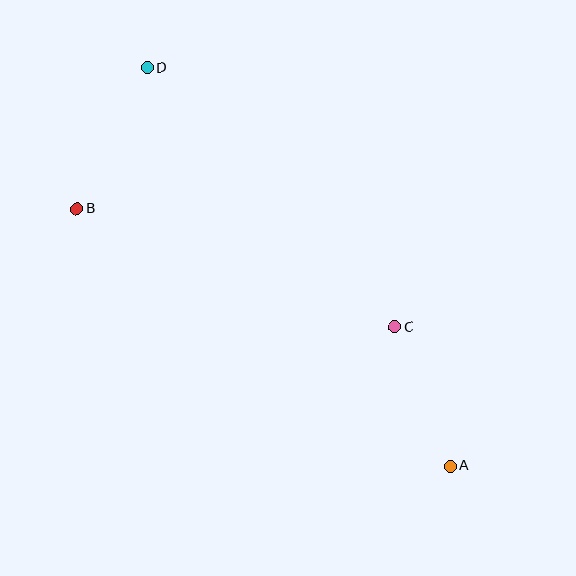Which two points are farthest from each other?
Points A and D are farthest from each other.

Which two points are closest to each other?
Points A and C are closest to each other.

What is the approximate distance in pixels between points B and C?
The distance between B and C is approximately 339 pixels.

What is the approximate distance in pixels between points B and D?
The distance between B and D is approximately 158 pixels.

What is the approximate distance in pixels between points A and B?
The distance between A and B is approximately 453 pixels.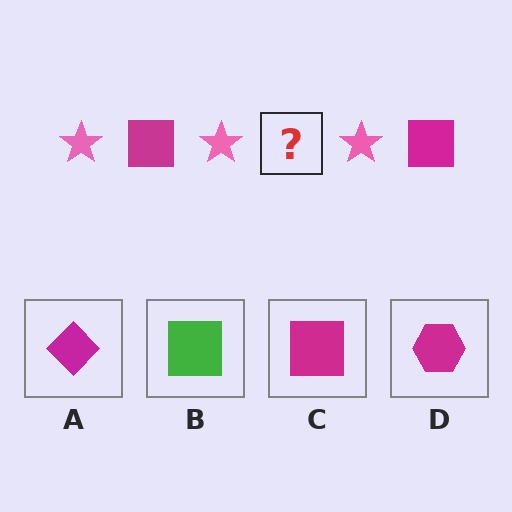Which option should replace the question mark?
Option C.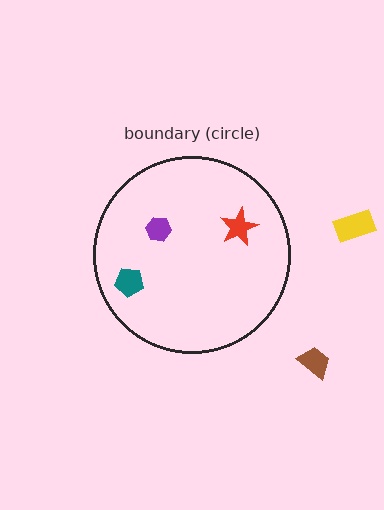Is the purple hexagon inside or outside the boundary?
Inside.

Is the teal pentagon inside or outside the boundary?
Inside.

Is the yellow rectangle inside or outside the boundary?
Outside.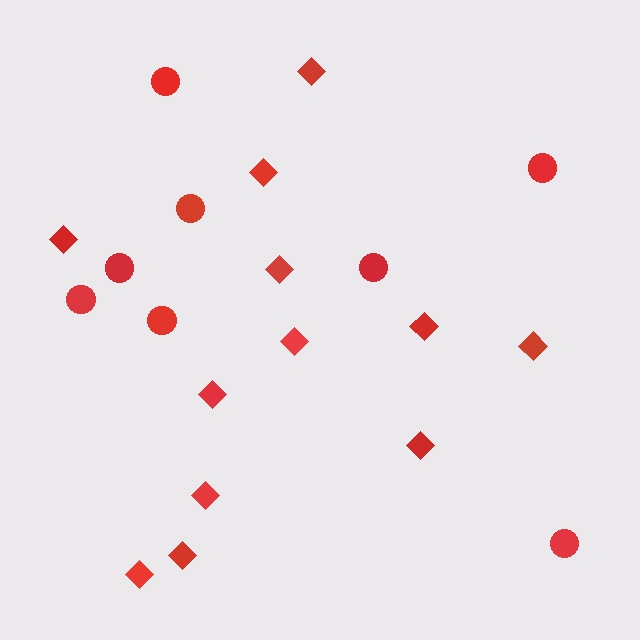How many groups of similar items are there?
There are 2 groups: one group of diamonds (12) and one group of circles (8).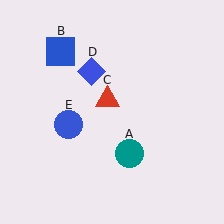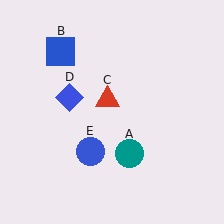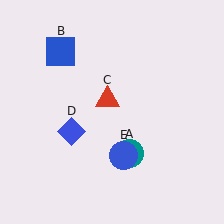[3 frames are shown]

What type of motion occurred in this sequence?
The blue diamond (object D), blue circle (object E) rotated counterclockwise around the center of the scene.